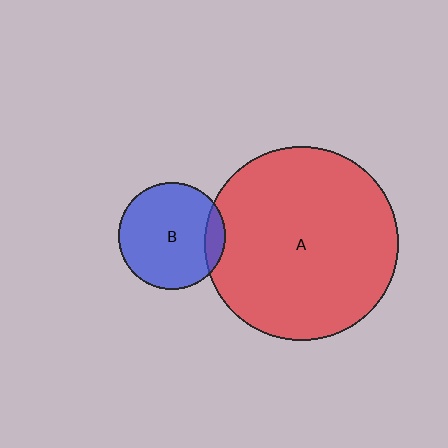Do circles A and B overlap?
Yes.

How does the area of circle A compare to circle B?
Approximately 3.3 times.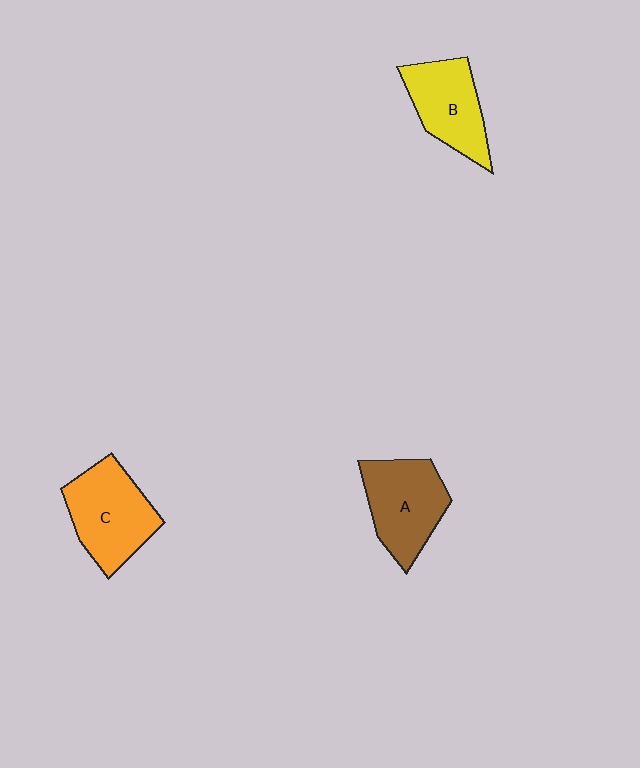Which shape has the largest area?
Shape C (orange).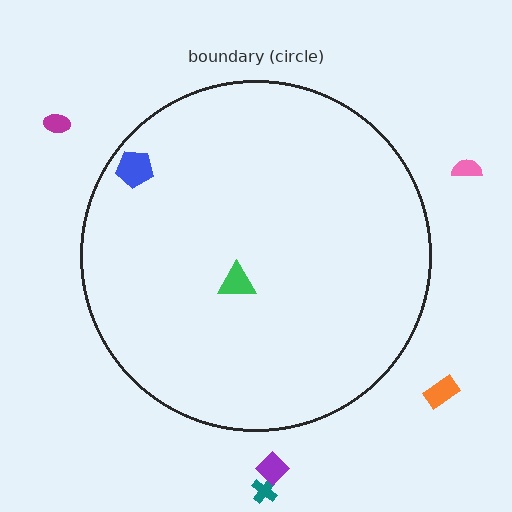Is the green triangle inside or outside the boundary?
Inside.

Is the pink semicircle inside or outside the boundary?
Outside.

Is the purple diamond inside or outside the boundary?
Outside.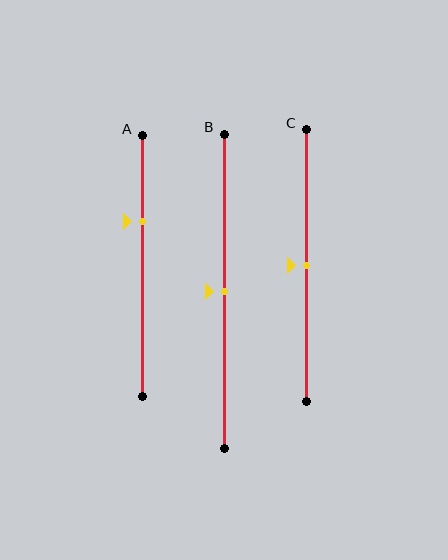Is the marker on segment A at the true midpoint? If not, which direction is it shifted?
No, the marker on segment A is shifted upward by about 17% of the segment length.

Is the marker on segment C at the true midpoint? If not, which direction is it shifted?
Yes, the marker on segment C is at the true midpoint.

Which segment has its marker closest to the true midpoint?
Segment B has its marker closest to the true midpoint.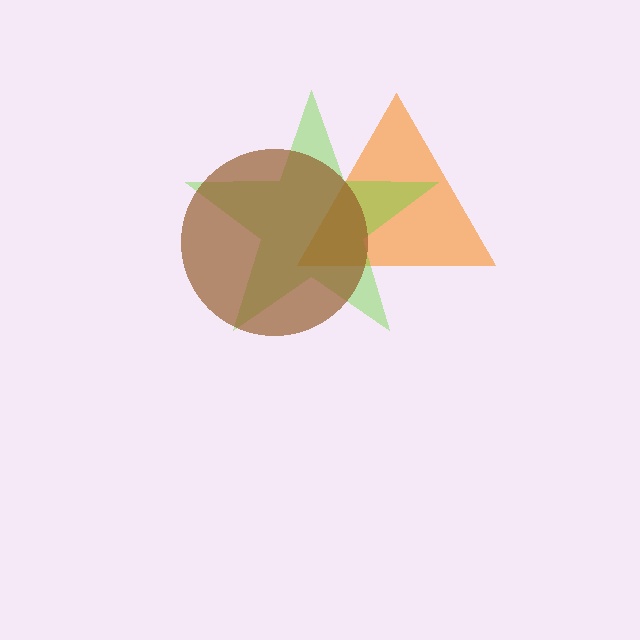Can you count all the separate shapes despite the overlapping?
Yes, there are 3 separate shapes.